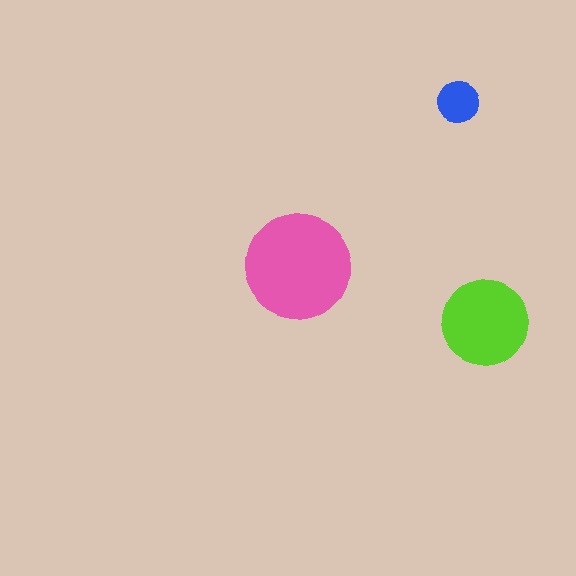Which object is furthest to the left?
The pink circle is leftmost.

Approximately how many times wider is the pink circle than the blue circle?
About 2.5 times wider.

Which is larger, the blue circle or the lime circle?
The lime one.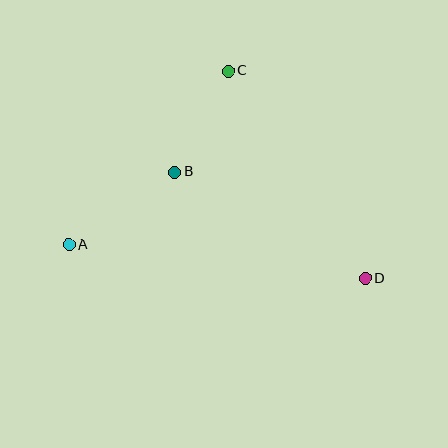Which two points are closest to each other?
Points B and C are closest to each other.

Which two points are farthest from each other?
Points A and D are farthest from each other.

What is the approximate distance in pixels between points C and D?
The distance between C and D is approximately 249 pixels.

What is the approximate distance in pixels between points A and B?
The distance between A and B is approximately 129 pixels.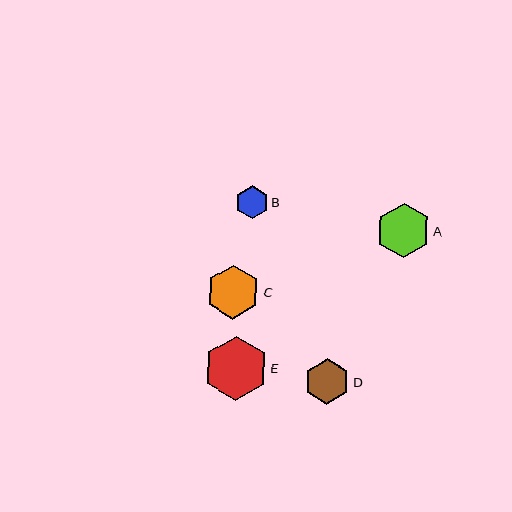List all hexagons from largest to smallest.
From largest to smallest: E, A, C, D, B.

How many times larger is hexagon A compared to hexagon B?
Hexagon A is approximately 1.7 times the size of hexagon B.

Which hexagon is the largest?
Hexagon E is the largest with a size of approximately 64 pixels.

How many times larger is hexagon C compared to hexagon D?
Hexagon C is approximately 1.2 times the size of hexagon D.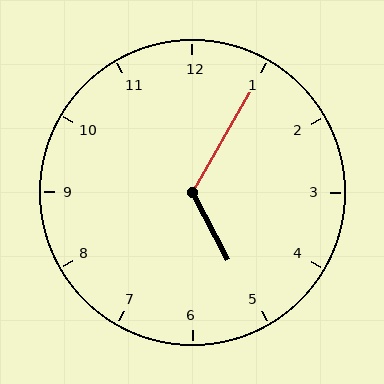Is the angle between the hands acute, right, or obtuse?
It is obtuse.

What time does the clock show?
5:05.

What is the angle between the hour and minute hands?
Approximately 122 degrees.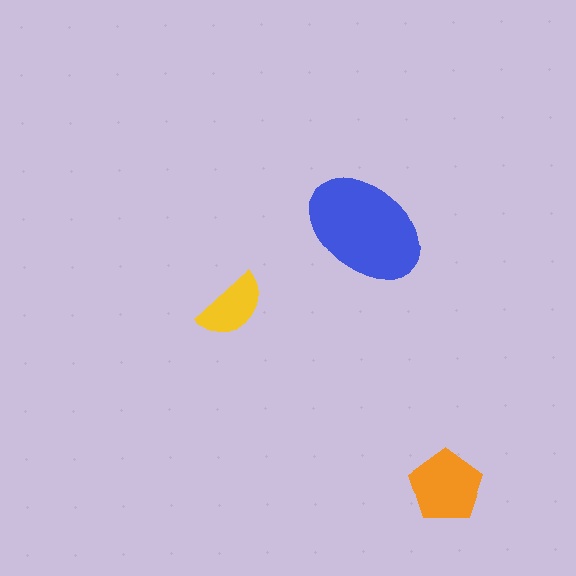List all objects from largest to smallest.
The blue ellipse, the orange pentagon, the yellow semicircle.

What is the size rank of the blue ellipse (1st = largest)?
1st.